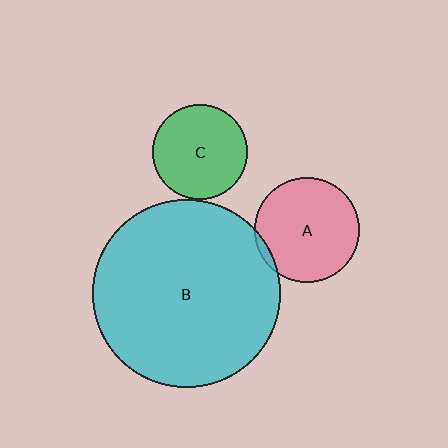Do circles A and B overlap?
Yes.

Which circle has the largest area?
Circle B (cyan).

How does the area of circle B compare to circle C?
Approximately 3.9 times.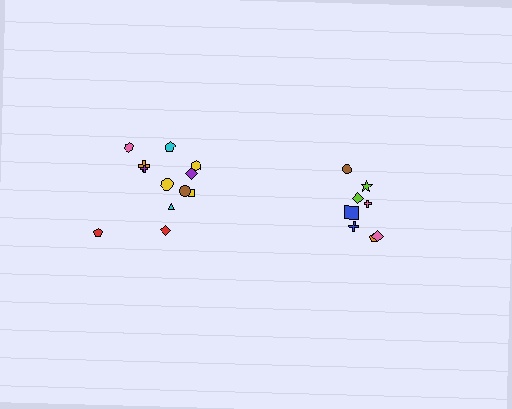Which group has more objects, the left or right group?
The left group.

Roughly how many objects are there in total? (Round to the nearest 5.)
Roughly 20 objects in total.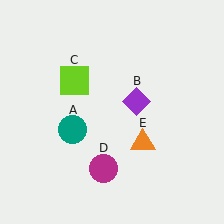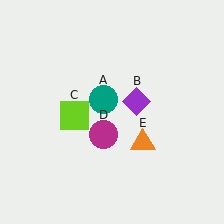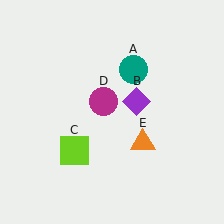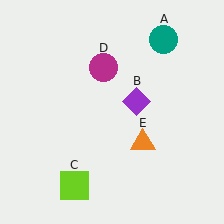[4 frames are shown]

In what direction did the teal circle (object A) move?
The teal circle (object A) moved up and to the right.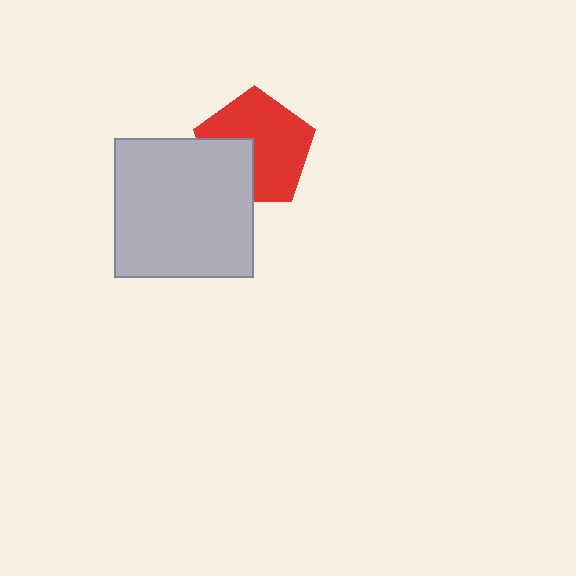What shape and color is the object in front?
The object in front is a light gray square.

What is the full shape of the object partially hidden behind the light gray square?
The partially hidden object is a red pentagon.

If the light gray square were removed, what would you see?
You would see the complete red pentagon.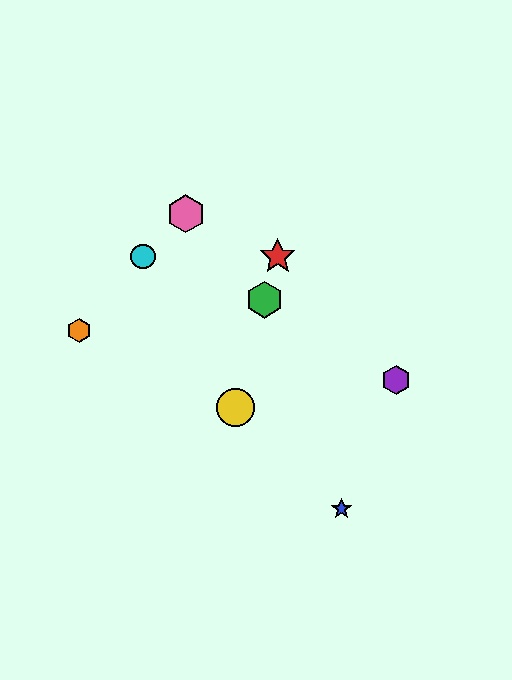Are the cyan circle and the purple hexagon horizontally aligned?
No, the cyan circle is at y≈257 and the purple hexagon is at y≈380.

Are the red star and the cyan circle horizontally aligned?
Yes, both are at y≈257.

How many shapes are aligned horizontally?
2 shapes (the red star, the cyan circle) are aligned horizontally.